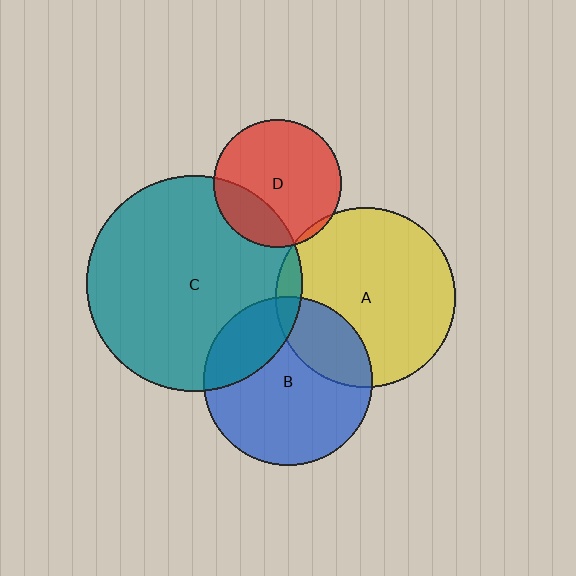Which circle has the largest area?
Circle C (teal).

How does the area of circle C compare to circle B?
Approximately 1.6 times.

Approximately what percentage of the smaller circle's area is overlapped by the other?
Approximately 5%.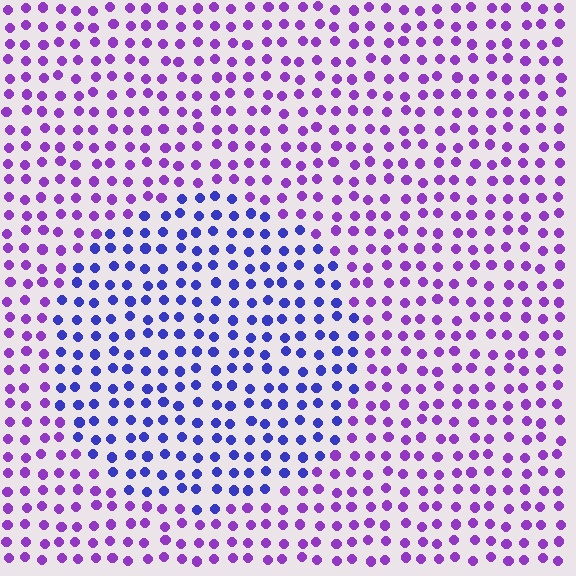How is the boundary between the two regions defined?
The boundary is defined purely by a slight shift in hue (about 40 degrees). Spacing, size, and orientation are identical on both sides.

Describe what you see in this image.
The image is filled with small purple elements in a uniform arrangement. A circle-shaped region is visible where the elements are tinted to a slightly different hue, forming a subtle color boundary.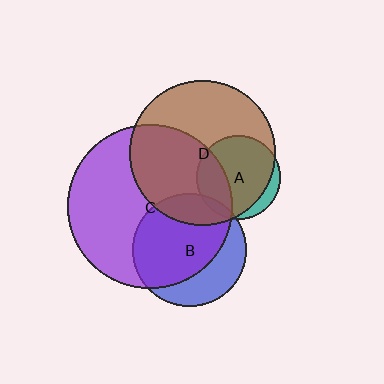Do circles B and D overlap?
Yes.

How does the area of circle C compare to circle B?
Approximately 2.1 times.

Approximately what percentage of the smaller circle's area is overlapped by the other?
Approximately 20%.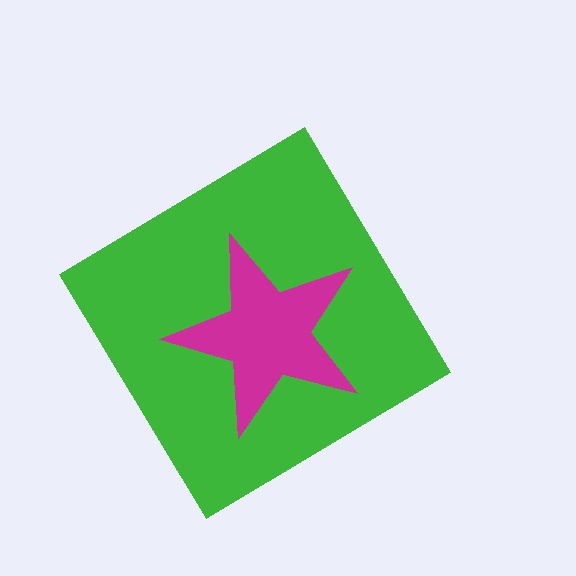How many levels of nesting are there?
2.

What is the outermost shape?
The green diamond.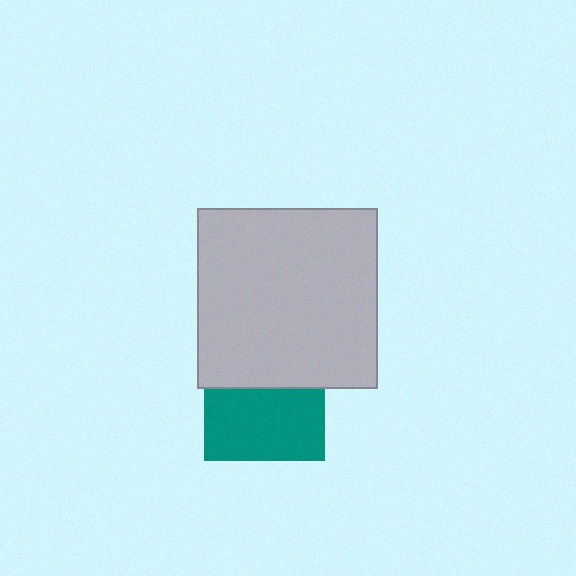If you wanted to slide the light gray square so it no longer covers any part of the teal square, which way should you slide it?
Slide it up — that is the most direct way to separate the two shapes.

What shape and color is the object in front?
The object in front is a light gray square.